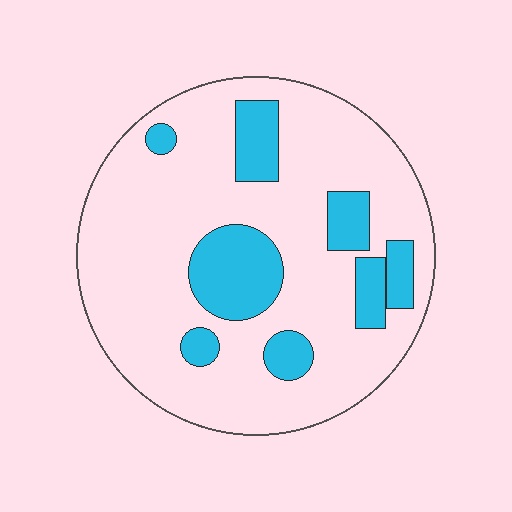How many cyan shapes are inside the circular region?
8.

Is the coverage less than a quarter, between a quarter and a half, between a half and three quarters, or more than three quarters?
Less than a quarter.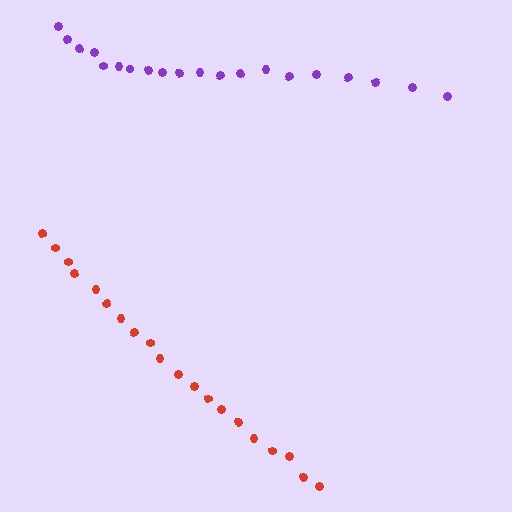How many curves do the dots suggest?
There are 2 distinct paths.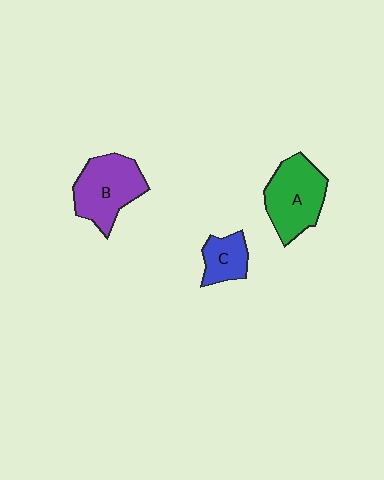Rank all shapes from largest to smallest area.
From largest to smallest: B (purple), A (green), C (blue).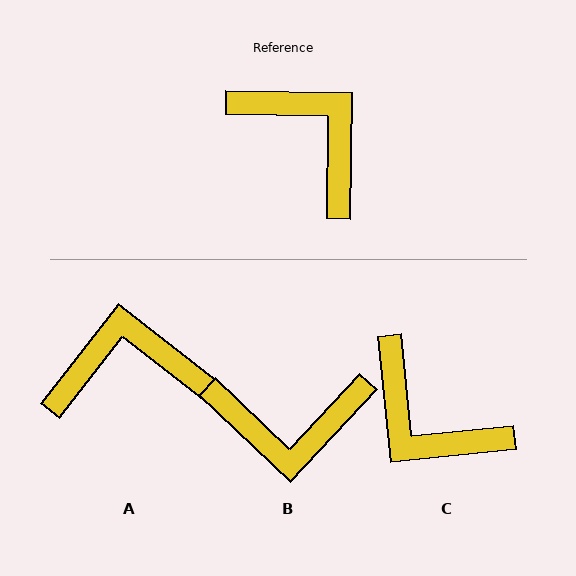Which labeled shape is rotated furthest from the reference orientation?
C, about 173 degrees away.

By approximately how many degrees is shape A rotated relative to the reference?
Approximately 53 degrees counter-clockwise.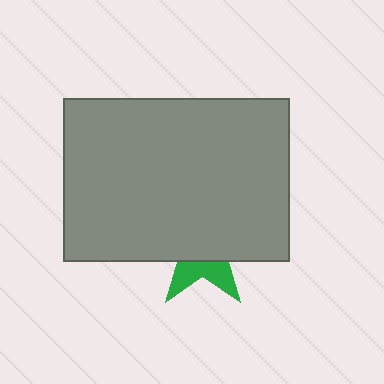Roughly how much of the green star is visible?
A small part of it is visible (roughly 34%).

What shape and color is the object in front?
The object in front is a gray rectangle.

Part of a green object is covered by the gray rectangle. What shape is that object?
It is a star.